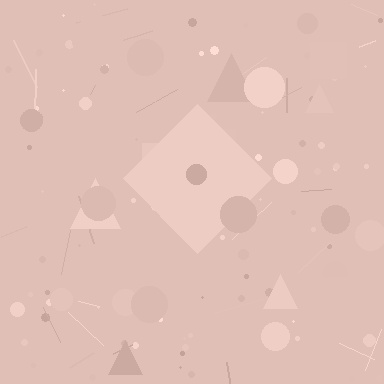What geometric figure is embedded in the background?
A diamond is embedded in the background.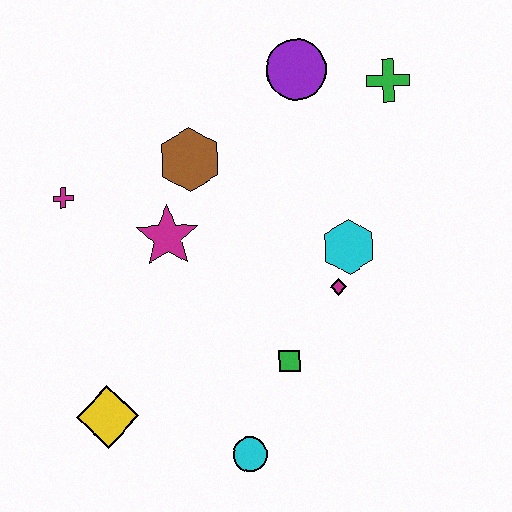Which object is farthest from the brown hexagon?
The cyan circle is farthest from the brown hexagon.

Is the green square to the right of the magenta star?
Yes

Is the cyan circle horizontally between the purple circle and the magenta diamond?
No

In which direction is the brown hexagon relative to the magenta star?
The brown hexagon is above the magenta star.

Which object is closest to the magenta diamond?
The cyan hexagon is closest to the magenta diamond.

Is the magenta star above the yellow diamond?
Yes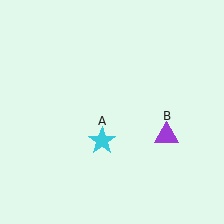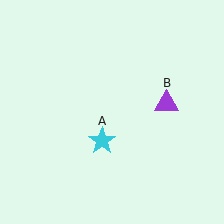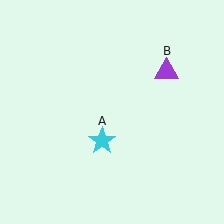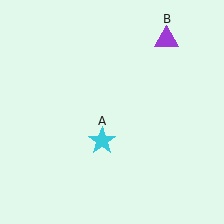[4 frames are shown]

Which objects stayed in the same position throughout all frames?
Cyan star (object A) remained stationary.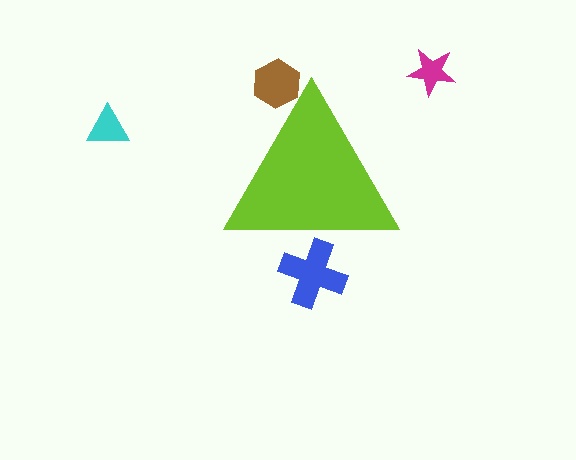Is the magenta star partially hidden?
No, the magenta star is fully visible.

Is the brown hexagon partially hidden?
Yes, the brown hexagon is partially hidden behind the lime triangle.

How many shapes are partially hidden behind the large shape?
2 shapes are partially hidden.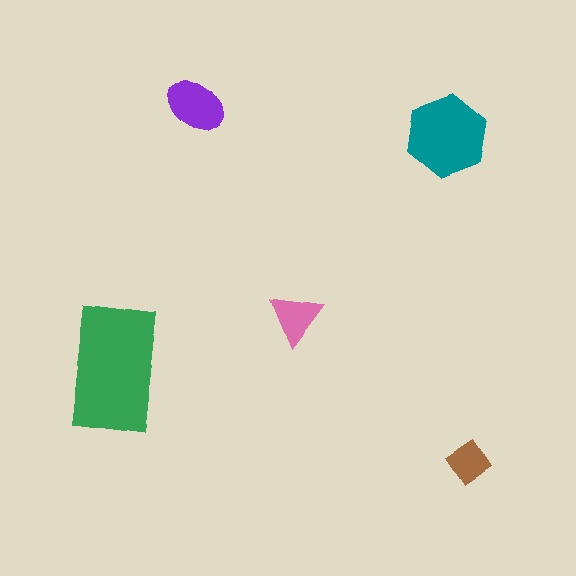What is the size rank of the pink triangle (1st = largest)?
4th.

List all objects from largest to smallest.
The green rectangle, the teal hexagon, the purple ellipse, the pink triangle, the brown diamond.